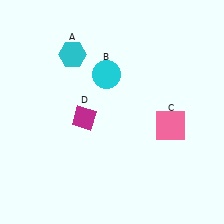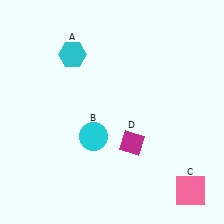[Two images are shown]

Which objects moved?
The objects that moved are: the cyan circle (B), the pink square (C), the magenta diamond (D).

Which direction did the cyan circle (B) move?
The cyan circle (B) moved down.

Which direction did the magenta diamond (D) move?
The magenta diamond (D) moved right.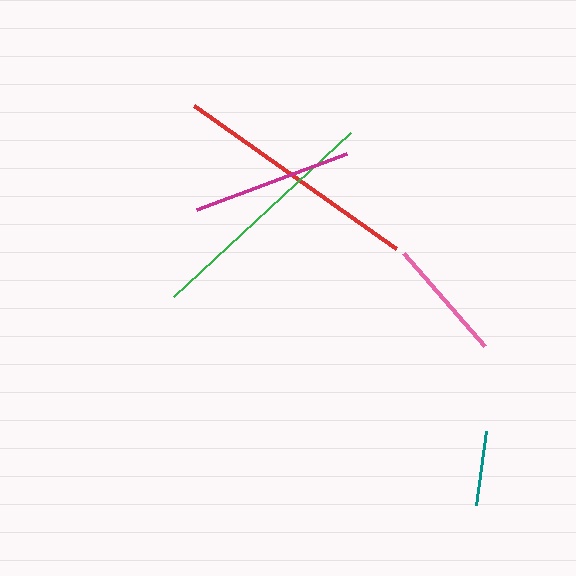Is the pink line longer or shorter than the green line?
The green line is longer than the pink line.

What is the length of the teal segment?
The teal segment is approximately 75 pixels long.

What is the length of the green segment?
The green segment is approximately 242 pixels long.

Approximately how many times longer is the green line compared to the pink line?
The green line is approximately 2.0 times the length of the pink line.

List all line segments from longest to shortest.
From longest to shortest: red, green, magenta, pink, teal.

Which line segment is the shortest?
The teal line is the shortest at approximately 75 pixels.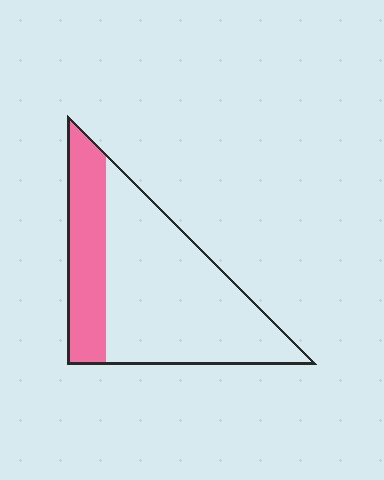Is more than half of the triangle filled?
No.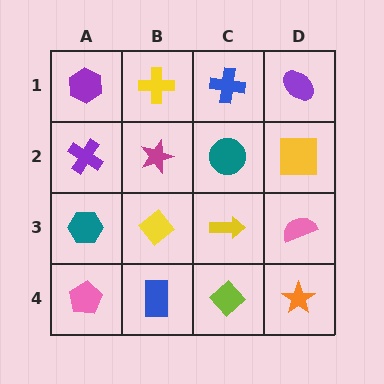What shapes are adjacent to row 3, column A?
A purple cross (row 2, column A), a pink pentagon (row 4, column A), a yellow diamond (row 3, column B).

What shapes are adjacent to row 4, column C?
A yellow arrow (row 3, column C), a blue rectangle (row 4, column B), an orange star (row 4, column D).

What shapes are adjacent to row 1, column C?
A teal circle (row 2, column C), a yellow cross (row 1, column B), a purple ellipse (row 1, column D).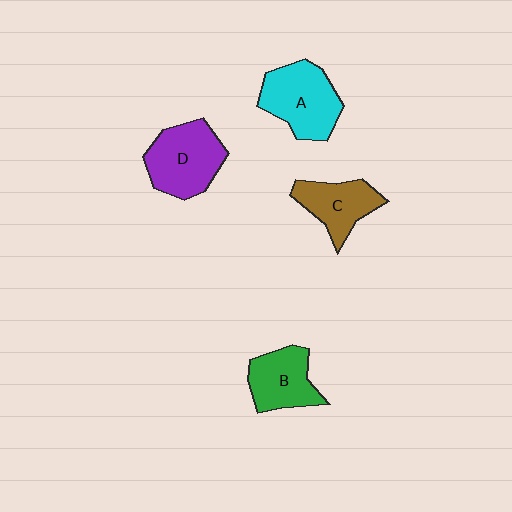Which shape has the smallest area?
Shape C (brown).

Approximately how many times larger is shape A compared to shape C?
Approximately 1.4 times.